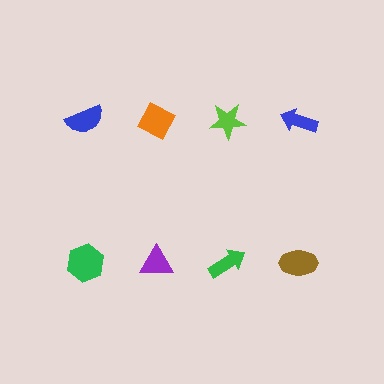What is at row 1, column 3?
A lime star.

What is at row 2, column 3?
A green arrow.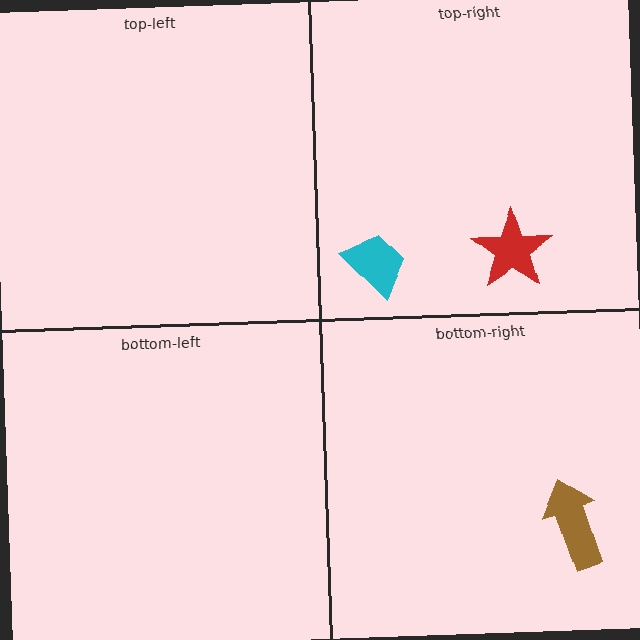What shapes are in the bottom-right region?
The brown arrow.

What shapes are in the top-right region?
The red star, the cyan trapezoid.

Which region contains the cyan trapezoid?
The top-right region.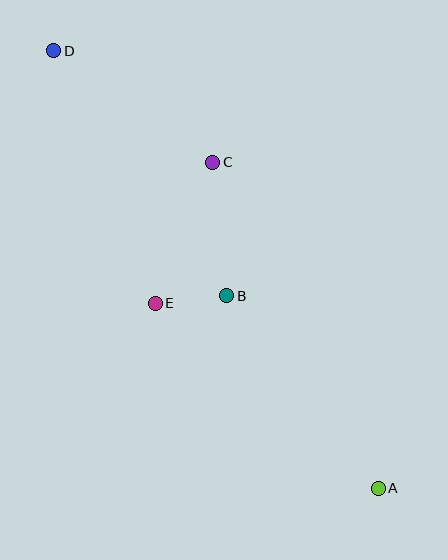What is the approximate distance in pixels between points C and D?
The distance between C and D is approximately 194 pixels.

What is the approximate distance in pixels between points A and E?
The distance between A and E is approximately 290 pixels.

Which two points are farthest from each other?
Points A and D are farthest from each other.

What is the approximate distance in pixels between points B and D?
The distance between B and D is approximately 300 pixels.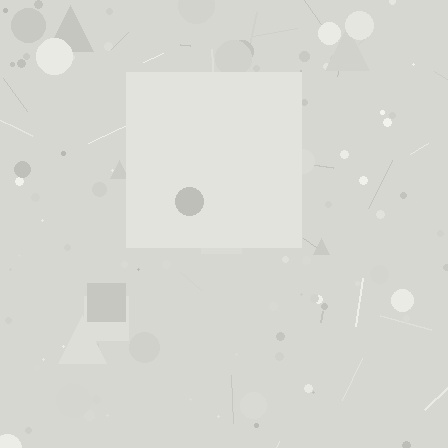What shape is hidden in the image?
A square is hidden in the image.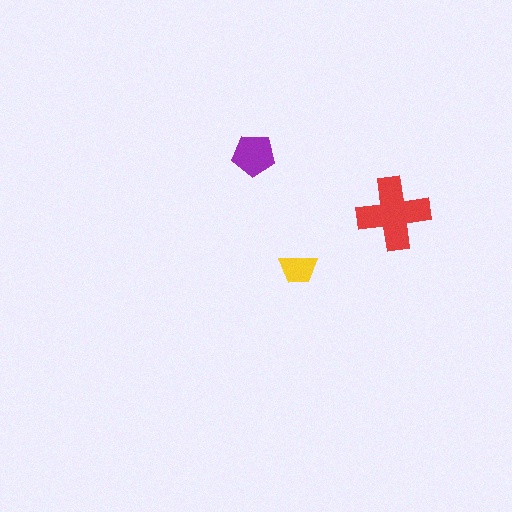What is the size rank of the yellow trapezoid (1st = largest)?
3rd.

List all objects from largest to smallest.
The red cross, the purple pentagon, the yellow trapezoid.